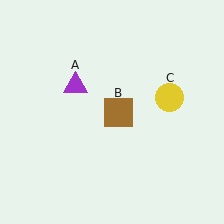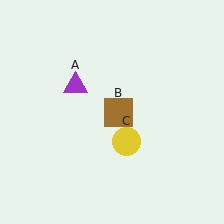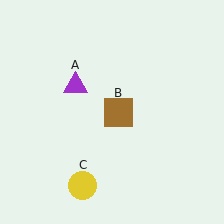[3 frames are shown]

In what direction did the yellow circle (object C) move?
The yellow circle (object C) moved down and to the left.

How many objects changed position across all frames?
1 object changed position: yellow circle (object C).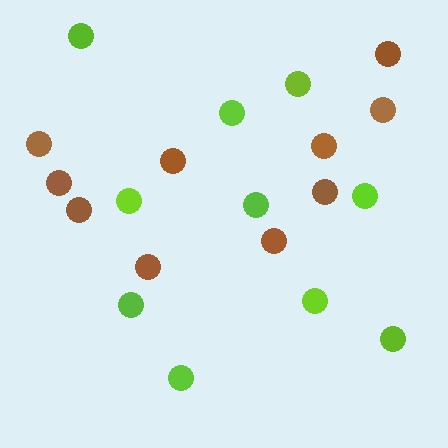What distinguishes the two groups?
There are 2 groups: one group of brown circles (10) and one group of lime circles (10).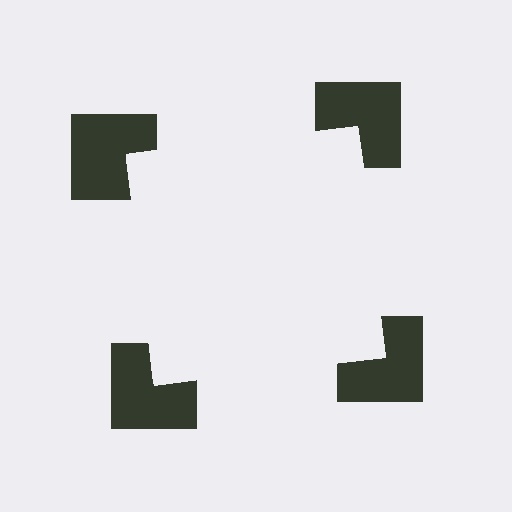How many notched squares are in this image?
There are 4 — one at each vertex of the illusory square.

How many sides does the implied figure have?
4 sides.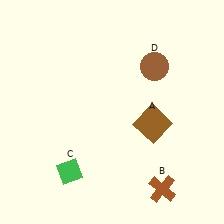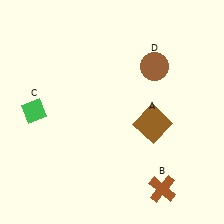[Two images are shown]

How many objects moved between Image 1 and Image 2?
1 object moved between the two images.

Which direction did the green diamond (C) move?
The green diamond (C) moved up.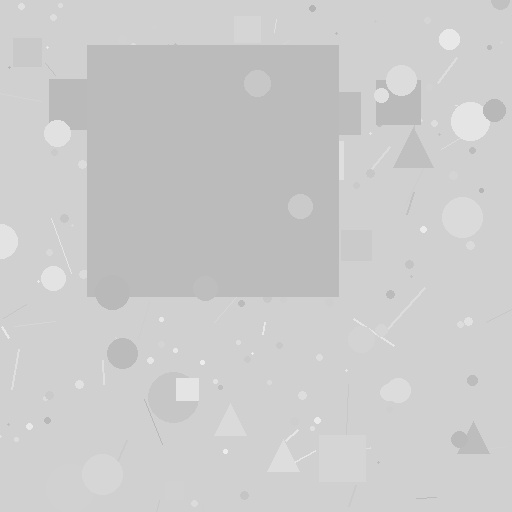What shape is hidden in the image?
A square is hidden in the image.